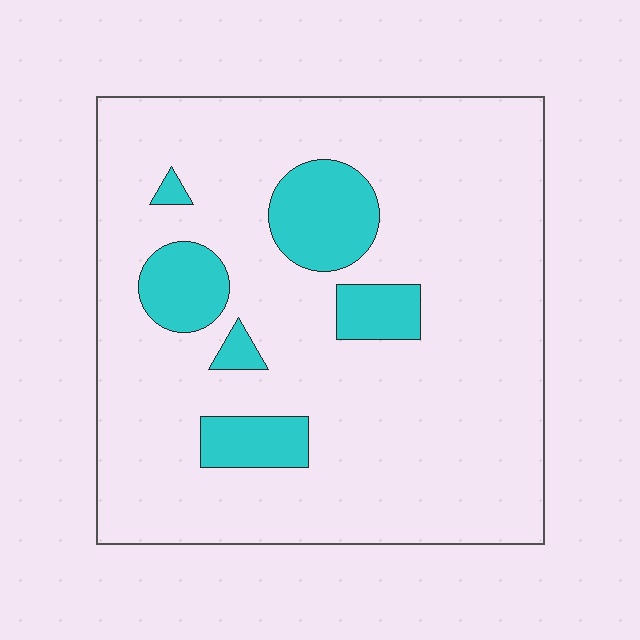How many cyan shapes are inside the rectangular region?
6.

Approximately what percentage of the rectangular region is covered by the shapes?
Approximately 15%.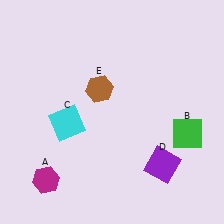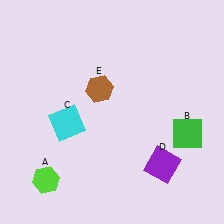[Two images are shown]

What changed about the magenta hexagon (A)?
In Image 1, A is magenta. In Image 2, it changed to lime.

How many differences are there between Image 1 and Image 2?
There is 1 difference between the two images.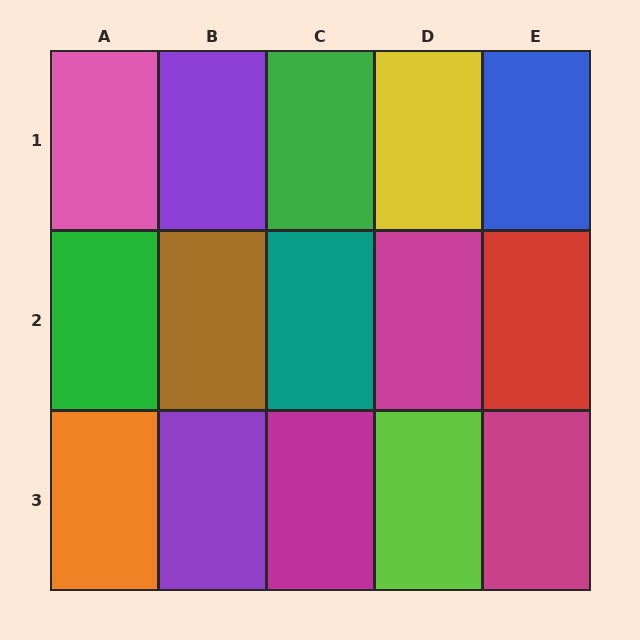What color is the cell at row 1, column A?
Pink.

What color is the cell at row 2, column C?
Teal.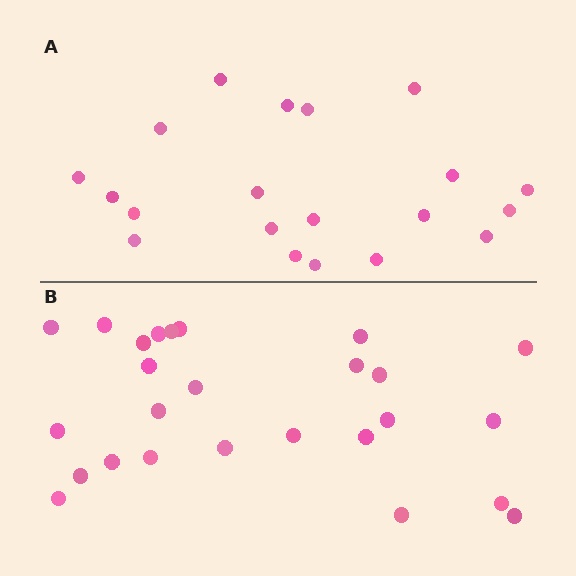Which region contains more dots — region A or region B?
Region B (the bottom region) has more dots.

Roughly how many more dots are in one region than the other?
Region B has about 6 more dots than region A.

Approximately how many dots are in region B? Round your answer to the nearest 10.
About 30 dots. (The exact count is 26, which rounds to 30.)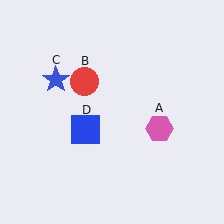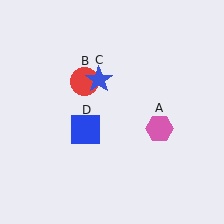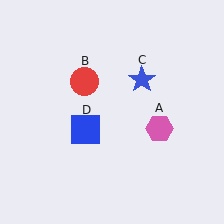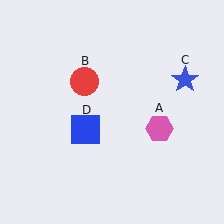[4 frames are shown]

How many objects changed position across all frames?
1 object changed position: blue star (object C).